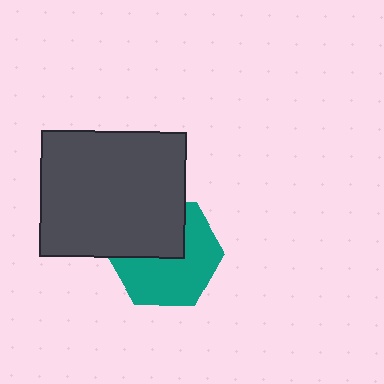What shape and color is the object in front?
The object in front is a dark gray rectangle.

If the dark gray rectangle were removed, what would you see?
You would see the complete teal hexagon.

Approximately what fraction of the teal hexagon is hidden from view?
Roughly 41% of the teal hexagon is hidden behind the dark gray rectangle.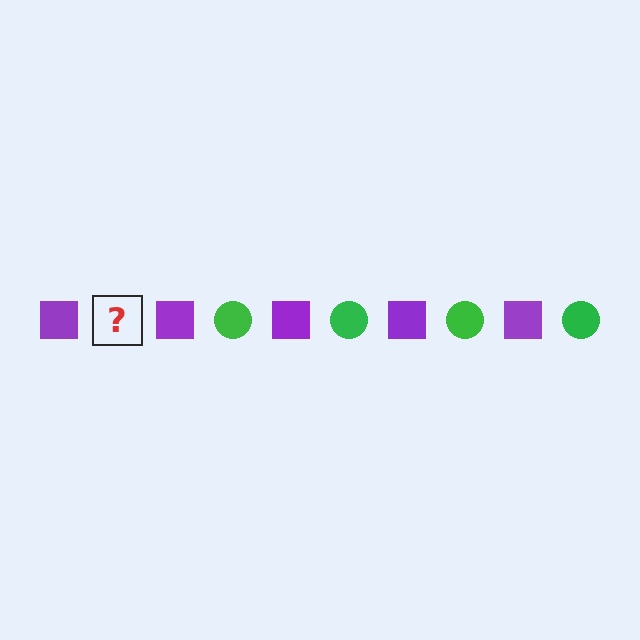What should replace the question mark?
The question mark should be replaced with a green circle.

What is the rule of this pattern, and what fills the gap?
The rule is that the pattern alternates between purple square and green circle. The gap should be filled with a green circle.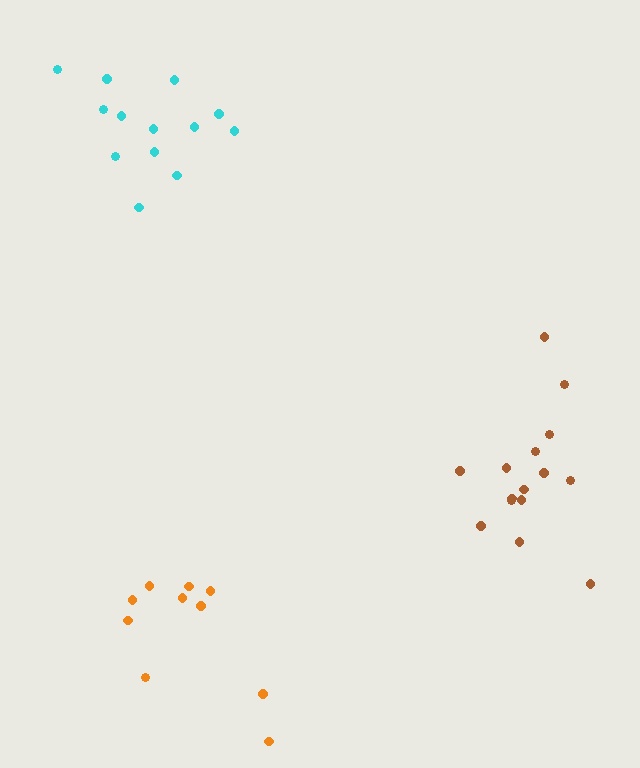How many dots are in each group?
Group 1: 15 dots, Group 2: 10 dots, Group 3: 13 dots (38 total).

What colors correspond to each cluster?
The clusters are colored: brown, orange, cyan.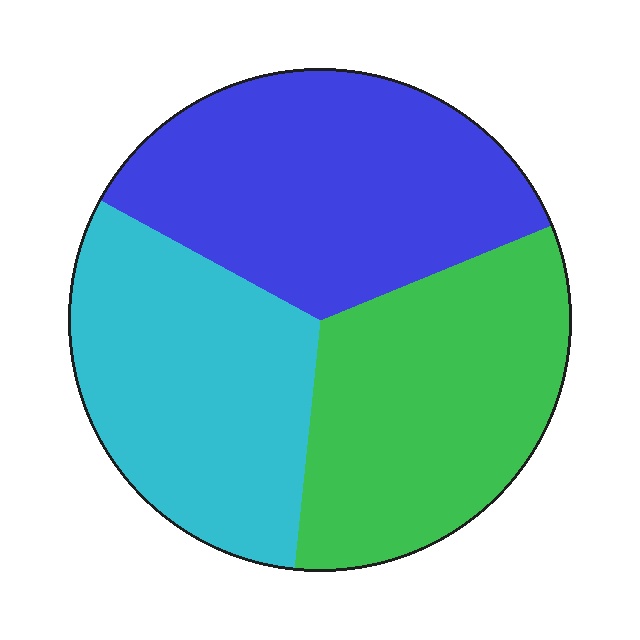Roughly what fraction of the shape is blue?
Blue takes up about three eighths (3/8) of the shape.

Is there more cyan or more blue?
Blue.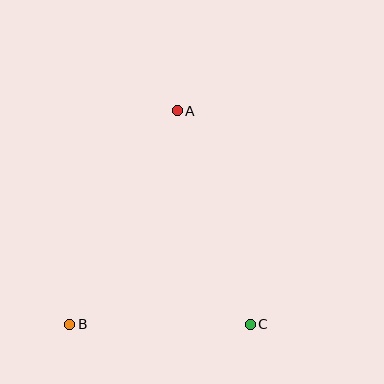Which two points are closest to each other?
Points B and C are closest to each other.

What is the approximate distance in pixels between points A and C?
The distance between A and C is approximately 225 pixels.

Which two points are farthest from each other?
Points A and B are farthest from each other.